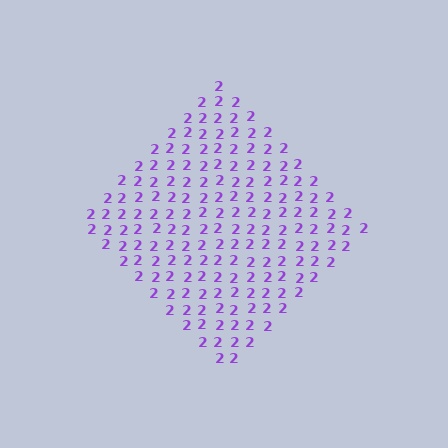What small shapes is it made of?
It is made of small digit 2's.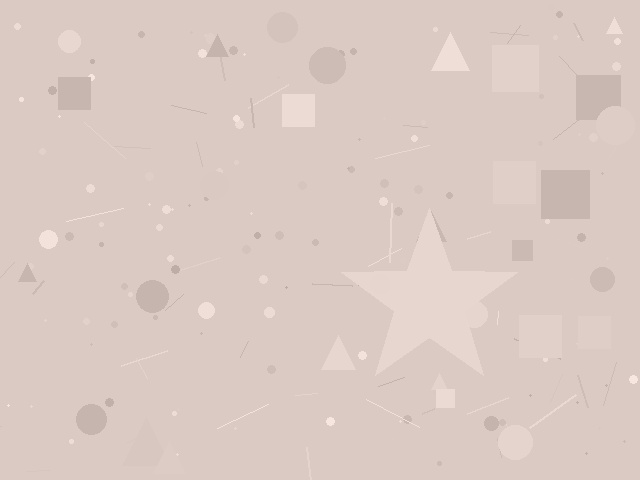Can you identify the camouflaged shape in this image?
The camouflaged shape is a star.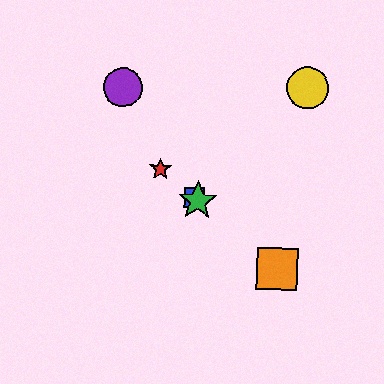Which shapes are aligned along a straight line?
The red star, the blue square, the green star, the orange square are aligned along a straight line.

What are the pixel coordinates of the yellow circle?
The yellow circle is at (308, 87).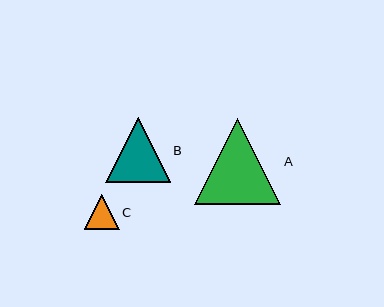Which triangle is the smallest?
Triangle C is the smallest with a size of approximately 35 pixels.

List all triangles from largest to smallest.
From largest to smallest: A, B, C.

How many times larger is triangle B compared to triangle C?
Triangle B is approximately 1.8 times the size of triangle C.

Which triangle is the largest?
Triangle A is the largest with a size of approximately 86 pixels.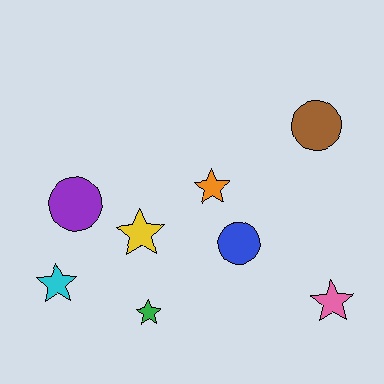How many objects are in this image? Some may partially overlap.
There are 8 objects.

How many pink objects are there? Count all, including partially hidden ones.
There is 1 pink object.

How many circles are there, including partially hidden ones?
There are 3 circles.